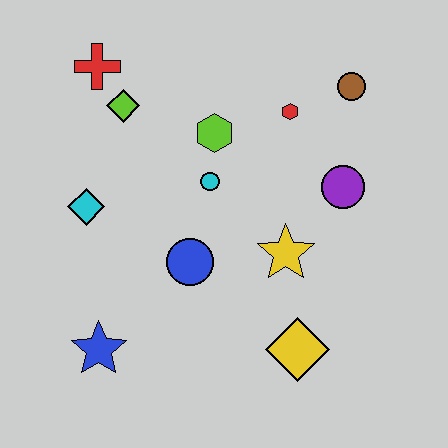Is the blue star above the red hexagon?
No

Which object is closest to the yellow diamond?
The yellow star is closest to the yellow diamond.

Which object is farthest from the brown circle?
The blue star is farthest from the brown circle.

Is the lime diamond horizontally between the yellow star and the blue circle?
No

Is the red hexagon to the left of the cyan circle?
No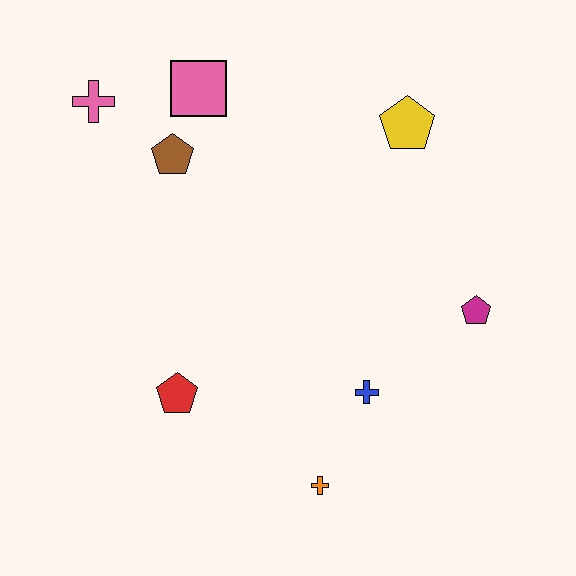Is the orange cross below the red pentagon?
Yes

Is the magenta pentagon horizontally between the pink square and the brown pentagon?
No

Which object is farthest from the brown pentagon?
The orange cross is farthest from the brown pentagon.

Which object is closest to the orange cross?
The blue cross is closest to the orange cross.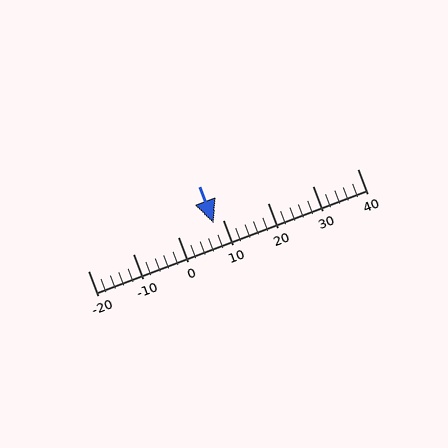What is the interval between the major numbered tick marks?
The major tick marks are spaced 10 units apart.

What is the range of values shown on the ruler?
The ruler shows values from -20 to 40.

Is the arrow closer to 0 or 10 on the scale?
The arrow is closer to 10.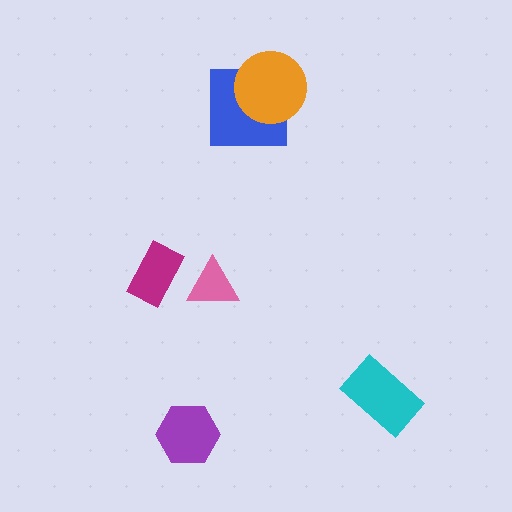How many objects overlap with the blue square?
1 object overlaps with the blue square.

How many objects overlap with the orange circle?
1 object overlaps with the orange circle.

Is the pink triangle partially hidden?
No, no other shape covers it.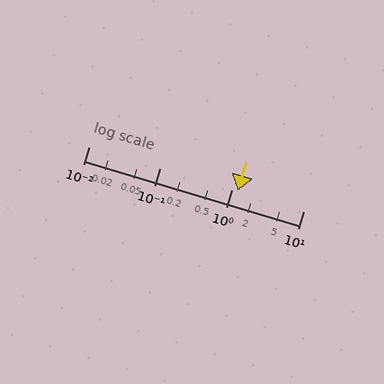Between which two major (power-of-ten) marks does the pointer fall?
The pointer is between 1 and 10.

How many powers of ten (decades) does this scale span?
The scale spans 3 decades, from 0.01 to 10.